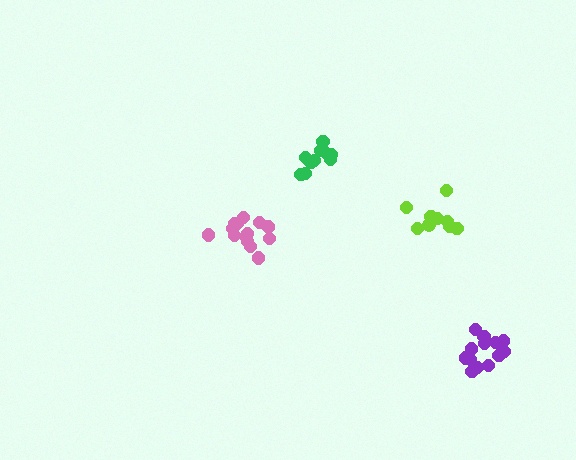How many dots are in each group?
Group 1: 9 dots, Group 2: 11 dots, Group 3: 14 dots, Group 4: 14 dots (48 total).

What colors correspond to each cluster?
The clusters are colored: lime, green, pink, purple.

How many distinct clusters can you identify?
There are 4 distinct clusters.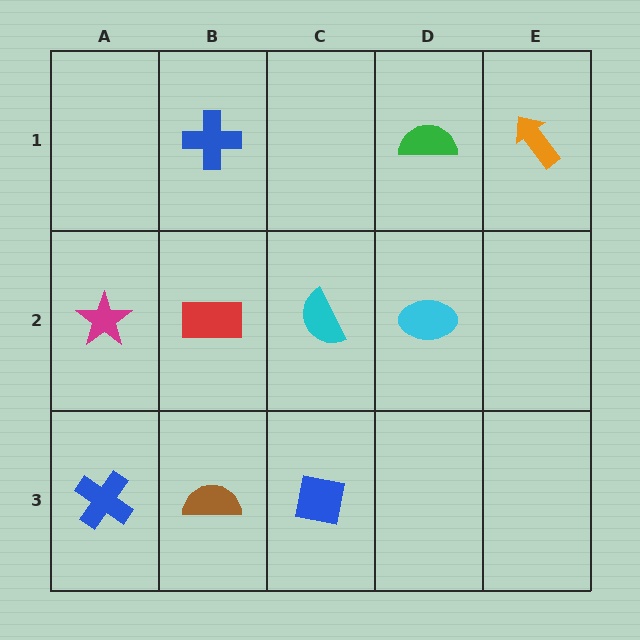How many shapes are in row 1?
3 shapes.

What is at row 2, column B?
A red rectangle.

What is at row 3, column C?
A blue square.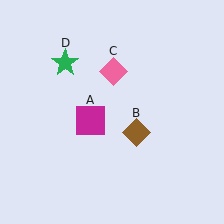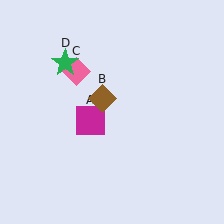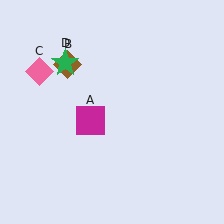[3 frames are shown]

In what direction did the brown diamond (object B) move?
The brown diamond (object B) moved up and to the left.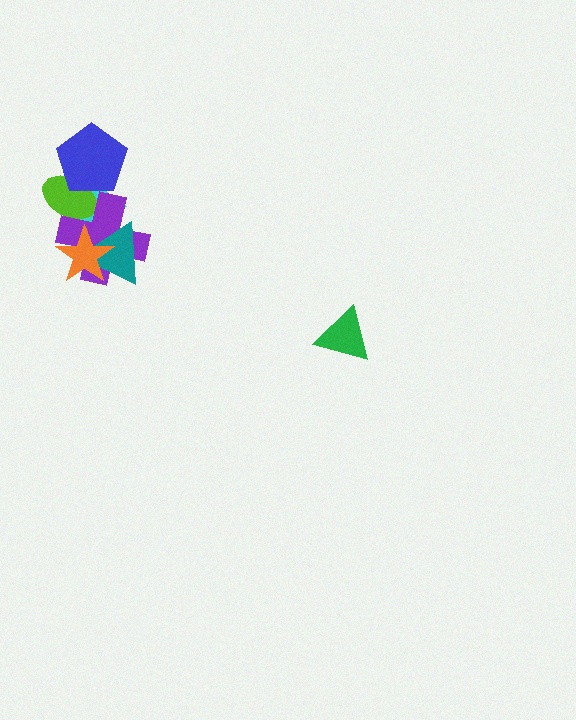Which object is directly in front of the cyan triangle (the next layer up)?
The lime ellipse is directly in front of the cyan triangle.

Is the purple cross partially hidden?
Yes, it is partially covered by another shape.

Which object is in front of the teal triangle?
The orange star is in front of the teal triangle.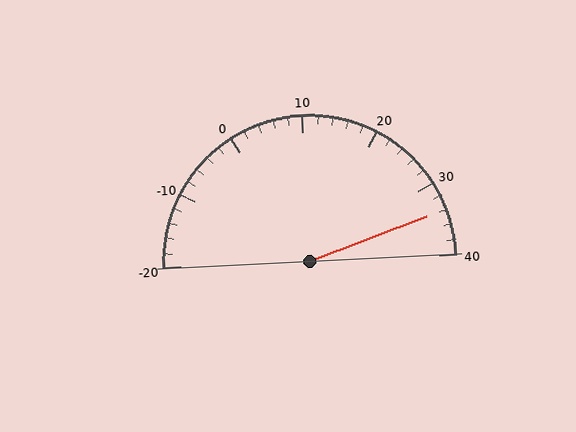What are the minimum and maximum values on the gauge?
The gauge ranges from -20 to 40.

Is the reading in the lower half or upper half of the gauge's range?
The reading is in the upper half of the range (-20 to 40).